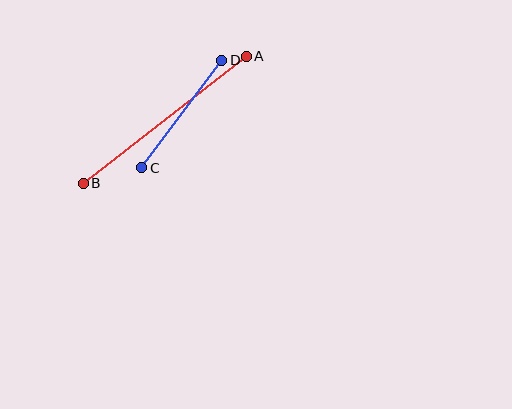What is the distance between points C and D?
The distance is approximately 134 pixels.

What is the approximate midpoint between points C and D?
The midpoint is at approximately (182, 114) pixels.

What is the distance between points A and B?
The distance is approximately 207 pixels.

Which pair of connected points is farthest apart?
Points A and B are farthest apart.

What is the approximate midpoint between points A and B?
The midpoint is at approximately (165, 120) pixels.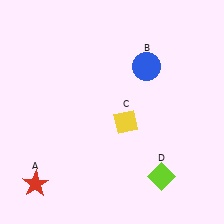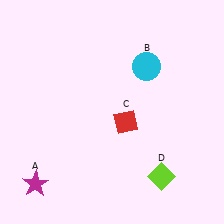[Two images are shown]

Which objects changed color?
A changed from red to magenta. B changed from blue to cyan. C changed from yellow to red.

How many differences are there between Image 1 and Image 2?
There are 3 differences between the two images.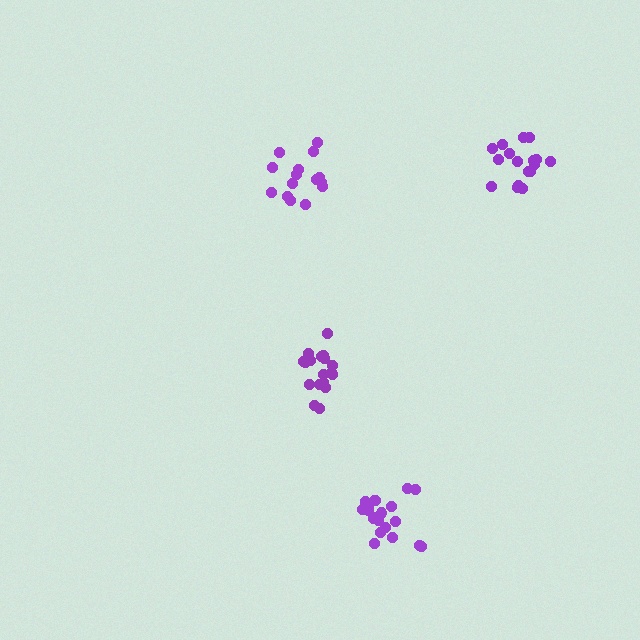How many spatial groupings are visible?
There are 4 spatial groupings.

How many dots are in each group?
Group 1: 15 dots, Group 2: 18 dots, Group 3: 17 dots, Group 4: 20 dots (70 total).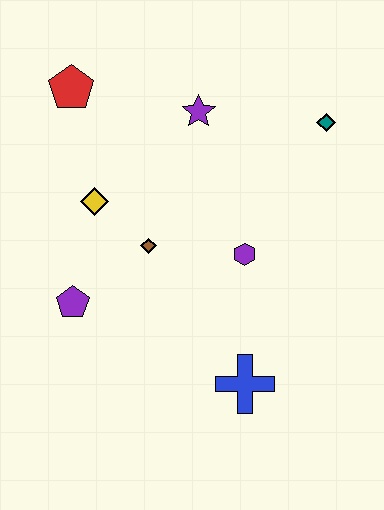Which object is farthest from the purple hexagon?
The red pentagon is farthest from the purple hexagon.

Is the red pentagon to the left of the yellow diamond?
Yes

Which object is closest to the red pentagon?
The yellow diamond is closest to the red pentagon.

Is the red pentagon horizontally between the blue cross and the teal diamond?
No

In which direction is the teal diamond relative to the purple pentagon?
The teal diamond is to the right of the purple pentagon.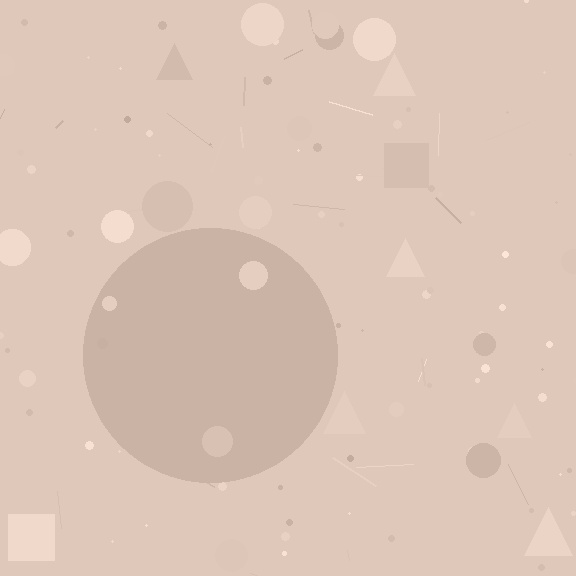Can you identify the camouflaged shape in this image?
The camouflaged shape is a circle.